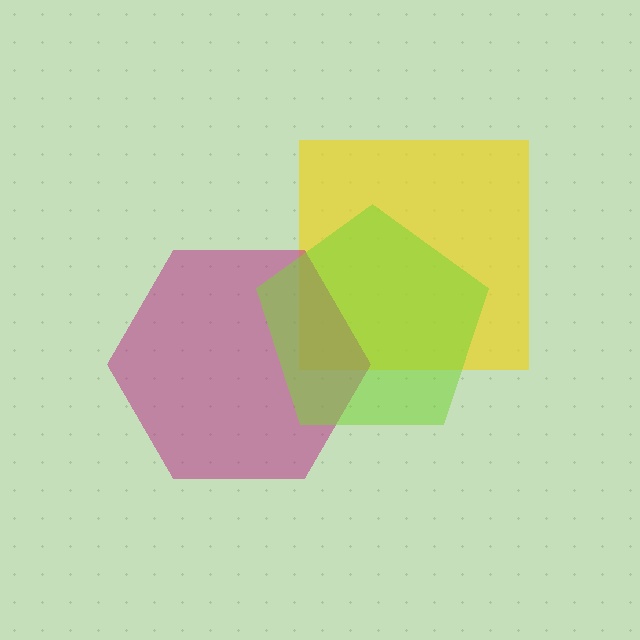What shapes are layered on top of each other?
The layered shapes are: a yellow square, a magenta hexagon, a lime pentagon.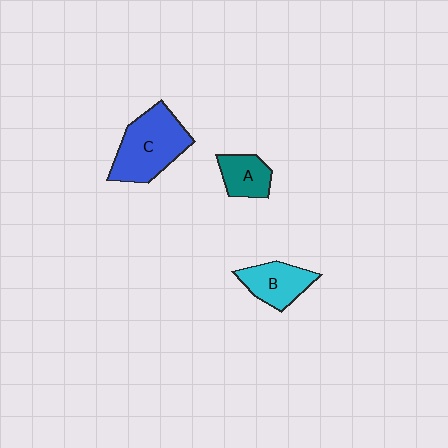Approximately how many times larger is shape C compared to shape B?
Approximately 1.7 times.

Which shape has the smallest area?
Shape A (teal).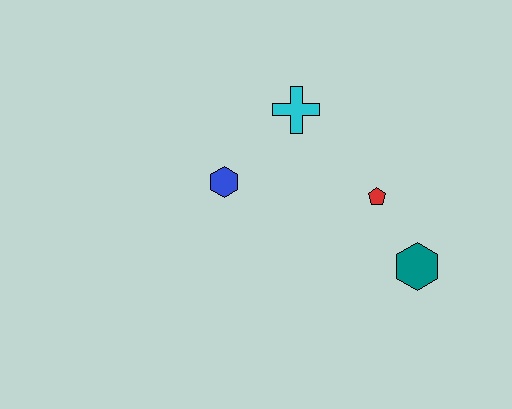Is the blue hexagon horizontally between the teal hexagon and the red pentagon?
No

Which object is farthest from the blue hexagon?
The teal hexagon is farthest from the blue hexagon.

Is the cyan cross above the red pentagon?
Yes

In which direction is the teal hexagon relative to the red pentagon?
The teal hexagon is below the red pentagon.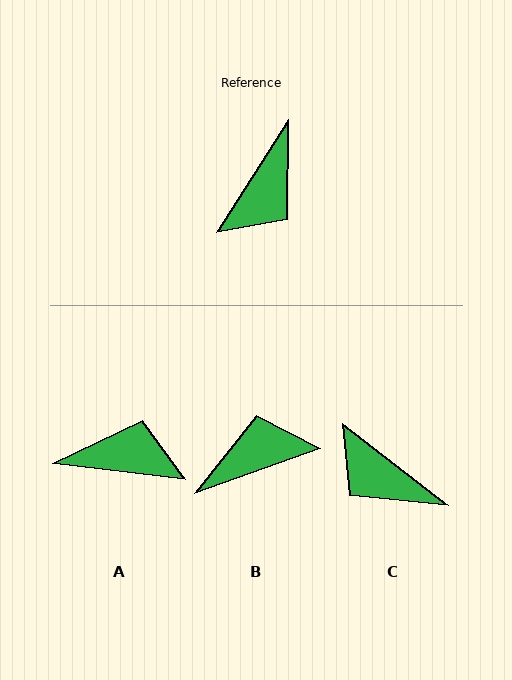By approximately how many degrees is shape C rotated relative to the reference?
Approximately 95 degrees clockwise.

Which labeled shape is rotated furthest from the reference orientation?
B, about 142 degrees away.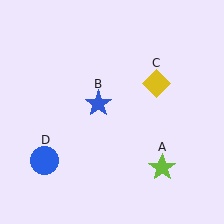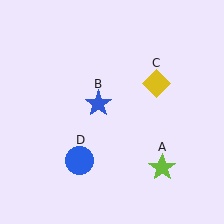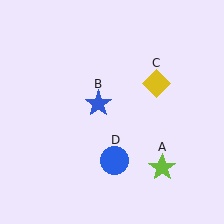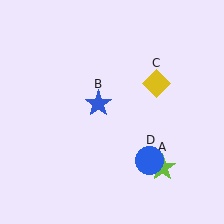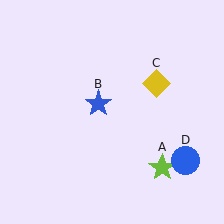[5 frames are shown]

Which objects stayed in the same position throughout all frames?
Lime star (object A) and blue star (object B) and yellow diamond (object C) remained stationary.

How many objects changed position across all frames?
1 object changed position: blue circle (object D).